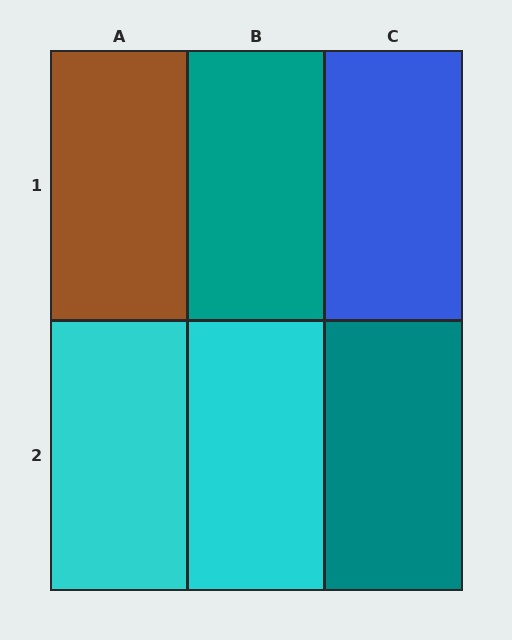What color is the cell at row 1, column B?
Teal.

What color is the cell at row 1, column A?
Brown.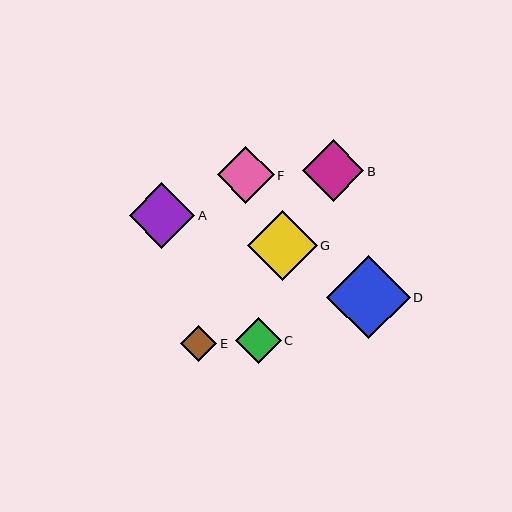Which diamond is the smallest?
Diamond E is the smallest with a size of approximately 36 pixels.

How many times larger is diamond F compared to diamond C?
Diamond F is approximately 1.2 times the size of diamond C.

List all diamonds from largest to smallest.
From largest to smallest: D, G, A, B, F, C, E.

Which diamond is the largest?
Diamond D is the largest with a size of approximately 83 pixels.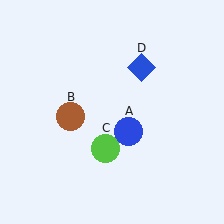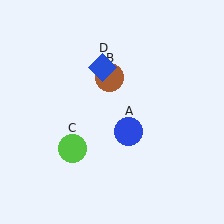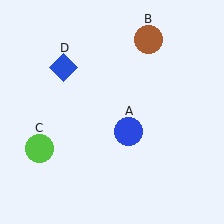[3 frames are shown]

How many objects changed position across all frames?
3 objects changed position: brown circle (object B), lime circle (object C), blue diamond (object D).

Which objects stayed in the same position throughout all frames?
Blue circle (object A) remained stationary.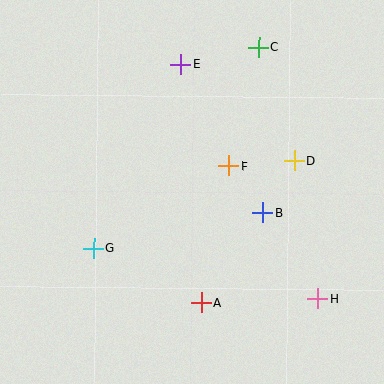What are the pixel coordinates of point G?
Point G is at (94, 248).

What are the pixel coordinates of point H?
Point H is at (318, 299).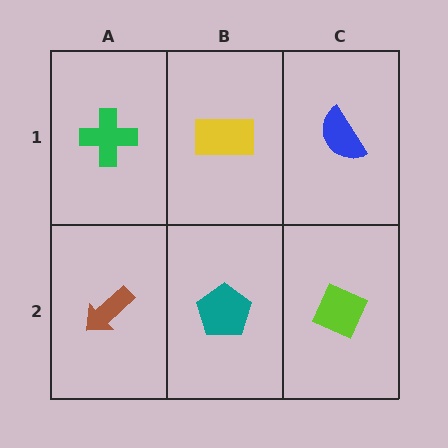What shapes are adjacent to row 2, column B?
A yellow rectangle (row 1, column B), a brown arrow (row 2, column A), a lime diamond (row 2, column C).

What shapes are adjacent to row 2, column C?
A blue semicircle (row 1, column C), a teal pentagon (row 2, column B).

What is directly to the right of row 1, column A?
A yellow rectangle.